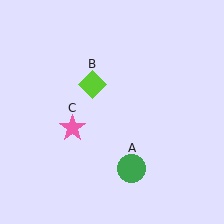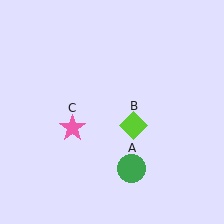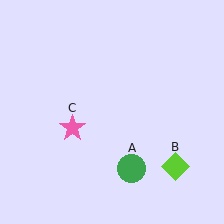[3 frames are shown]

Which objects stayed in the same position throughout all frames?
Green circle (object A) and pink star (object C) remained stationary.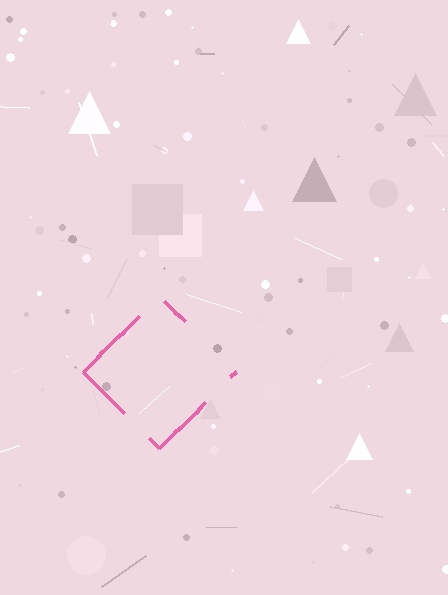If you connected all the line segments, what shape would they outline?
They would outline a diamond.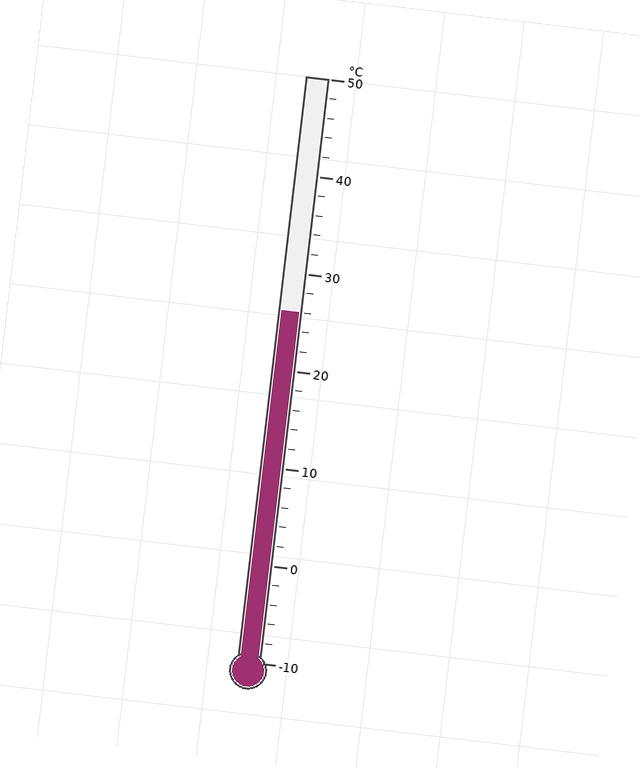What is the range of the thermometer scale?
The thermometer scale ranges from -10°C to 50°C.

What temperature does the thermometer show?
The thermometer shows approximately 26°C.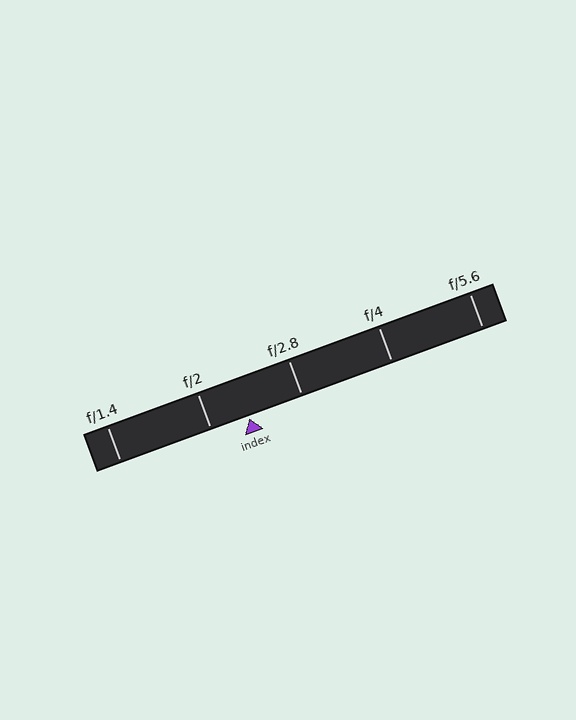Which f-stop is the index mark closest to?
The index mark is closest to f/2.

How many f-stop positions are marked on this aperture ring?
There are 5 f-stop positions marked.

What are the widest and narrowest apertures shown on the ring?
The widest aperture shown is f/1.4 and the narrowest is f/5.6.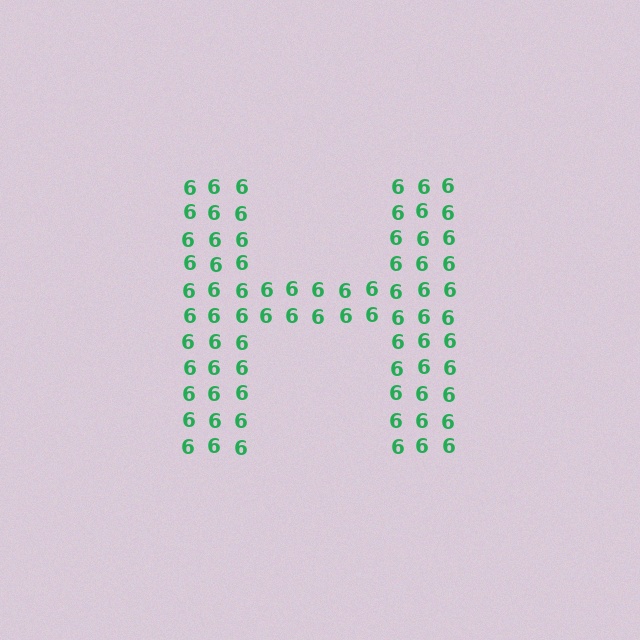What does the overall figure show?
The overall figure shows the letter H.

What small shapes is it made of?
It is made of small digit 6's.